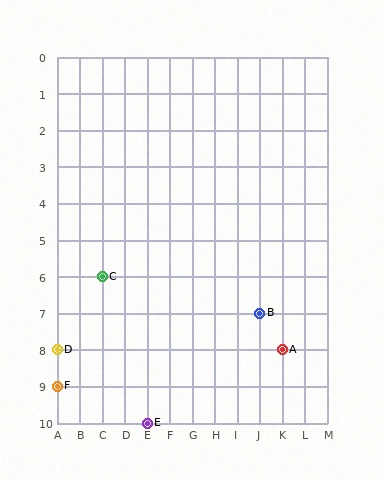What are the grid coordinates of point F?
Point F is at grid coordinates (A, 9).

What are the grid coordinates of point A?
Point A is at grid coordinates (K, 8).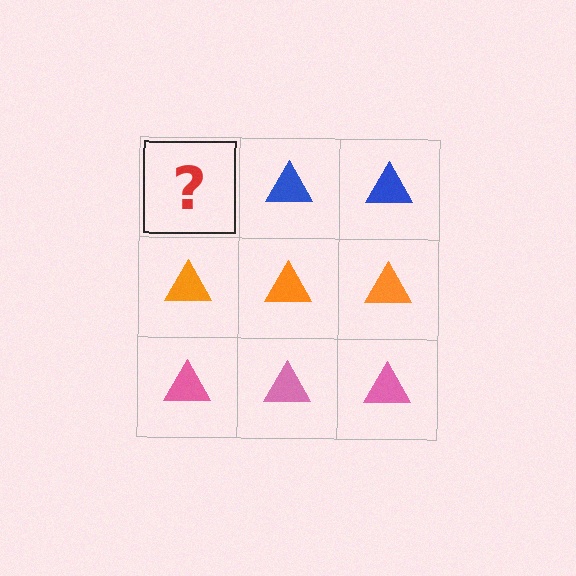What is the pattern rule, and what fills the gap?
The rule is that each row has a consistent color. The gap should be filled with a blue triangle.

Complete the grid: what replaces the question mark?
The question mark should be replaced with a blue triangle.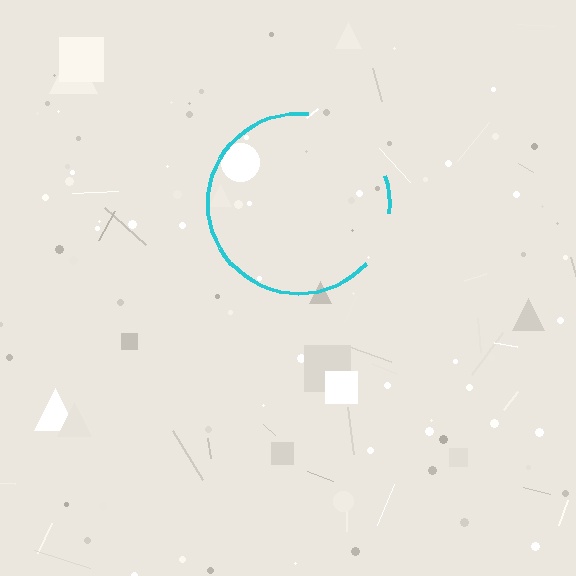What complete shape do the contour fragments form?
The contour fragments form a circle.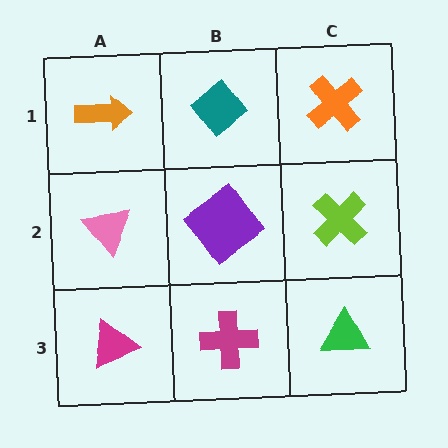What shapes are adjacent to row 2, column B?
A teal diamond (row 1, column B), a magenta cross (row 3, column B), a pink triangle (row 2, column A), a lime cross (row 2, column C).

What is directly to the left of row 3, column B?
A magenta triangle.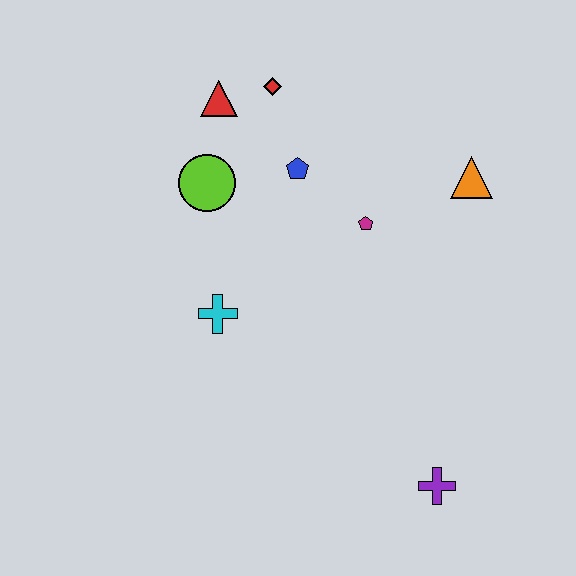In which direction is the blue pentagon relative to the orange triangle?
The blue pentagon is to the left of the orange triangle.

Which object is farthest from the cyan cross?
The orange triangle is farthest from the cyan cross.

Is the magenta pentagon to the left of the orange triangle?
Yes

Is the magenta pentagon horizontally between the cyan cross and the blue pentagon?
No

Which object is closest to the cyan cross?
The lime circle is closest to the cyan cross.